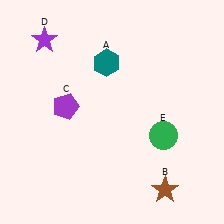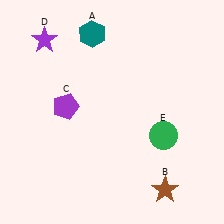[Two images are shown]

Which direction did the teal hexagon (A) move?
The teal hexagon (A) moved up.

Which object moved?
The teal hexagon (A) moved up.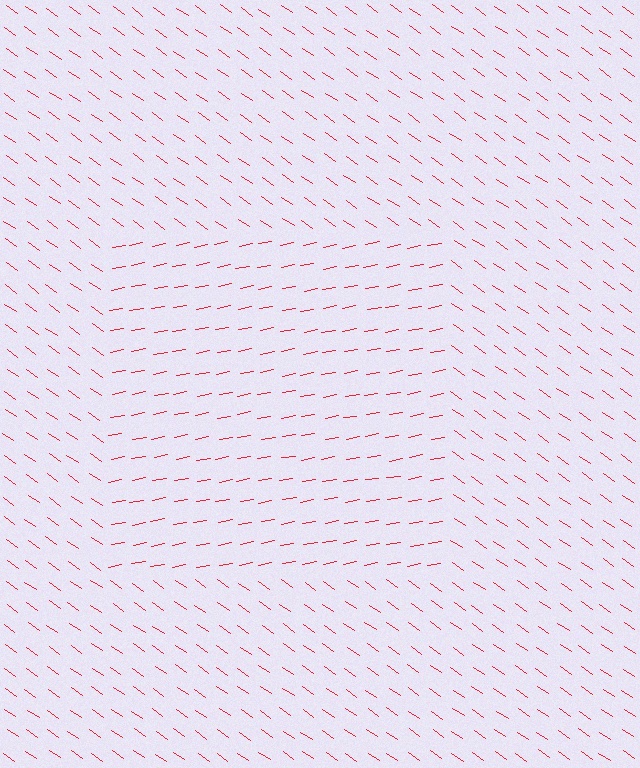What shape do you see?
I see a rectangle.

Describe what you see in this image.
The image is filled with small red line segments. A rectangle region in the image has lines oriented differently from the surrounding lines, creating a visible texture boundary.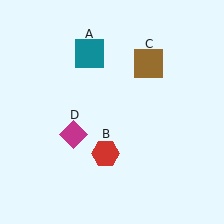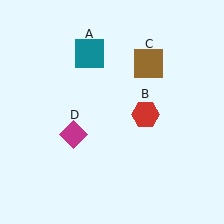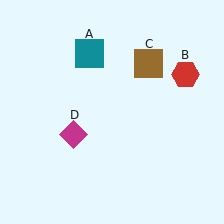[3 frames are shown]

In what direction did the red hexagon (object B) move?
The red hexagon (object B) moved up and to the right.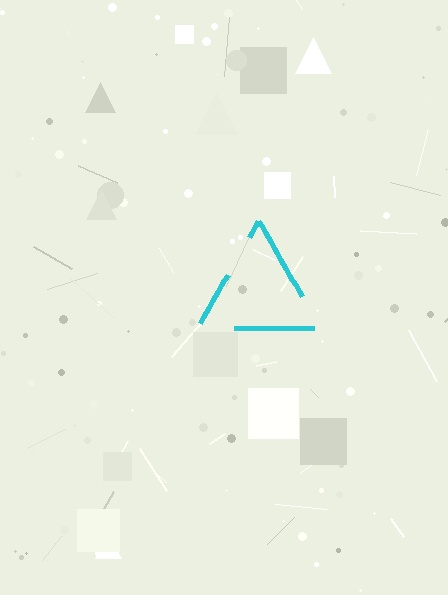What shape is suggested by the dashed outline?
The dashed outline suggests a triangle.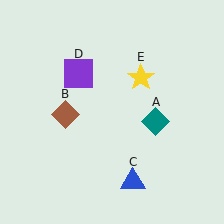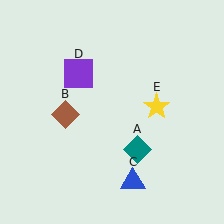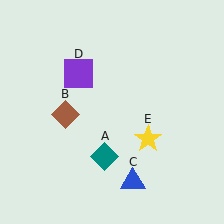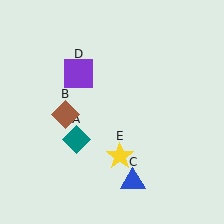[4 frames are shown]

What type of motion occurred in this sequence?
The teal diamond (object A), yellow star (object E) rotated clockwise around the center of the scene.